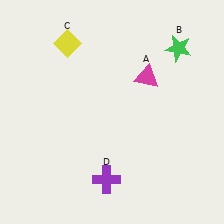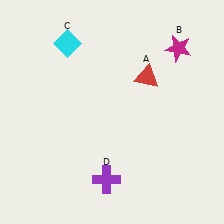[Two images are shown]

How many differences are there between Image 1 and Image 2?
There are 3 differences between the two images.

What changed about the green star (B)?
In Image 1, B is green. In Image 2, it changed to magenta.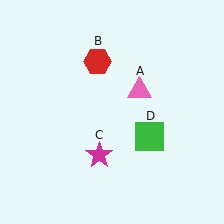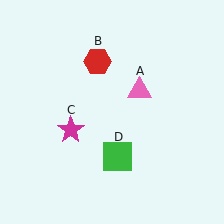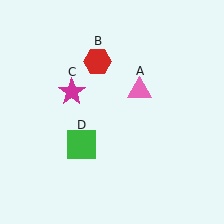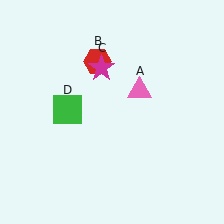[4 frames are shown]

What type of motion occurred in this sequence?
The magenta star (object C), green square (object D) rotated clockwise around the center of the scene.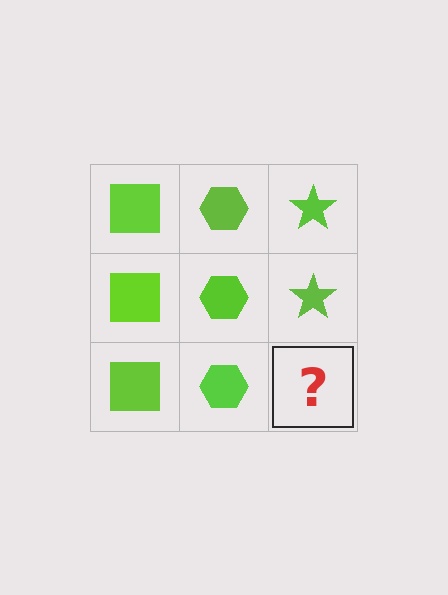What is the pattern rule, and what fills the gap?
The rule is that each column has a consistent shape. The gap should be filled with a lime star.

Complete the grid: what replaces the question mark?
The question mark should be replaced with a lime star.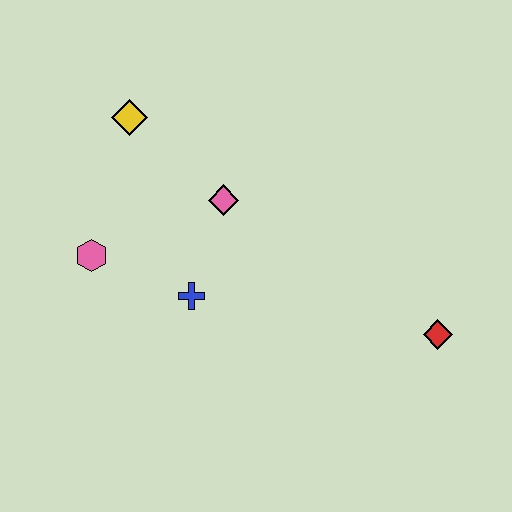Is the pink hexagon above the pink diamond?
No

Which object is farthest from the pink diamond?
The red diamond is farthest from the pink diamond.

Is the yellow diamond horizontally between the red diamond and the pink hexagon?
Yes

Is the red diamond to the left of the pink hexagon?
No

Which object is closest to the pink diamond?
The blue cross is closest to the pink diamond.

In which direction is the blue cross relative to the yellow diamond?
The blue cross is below the yellow diamond.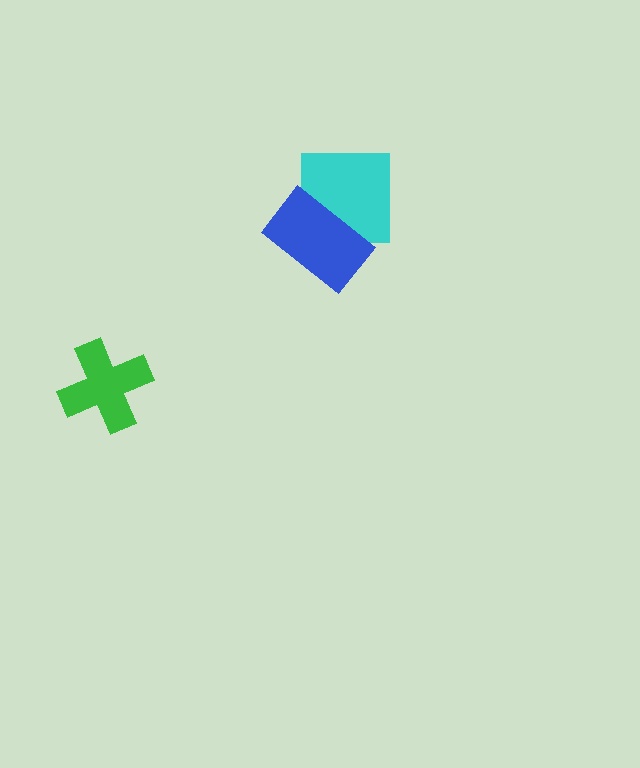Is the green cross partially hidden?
No, no other shape covers it.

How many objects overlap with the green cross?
0 objects overlap with the green cross.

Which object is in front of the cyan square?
The blue rectangle is in front of the cyan square.